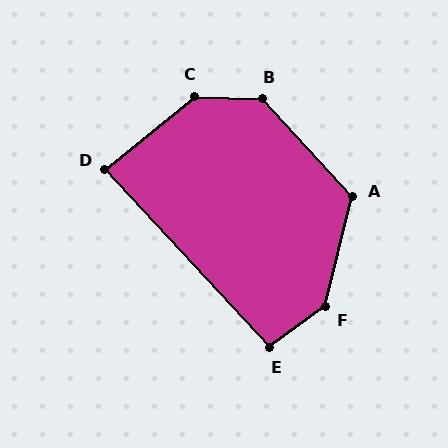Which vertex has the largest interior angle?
F, at approximately 139 degrees.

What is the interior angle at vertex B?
Approximately 135 degrees (obtuse).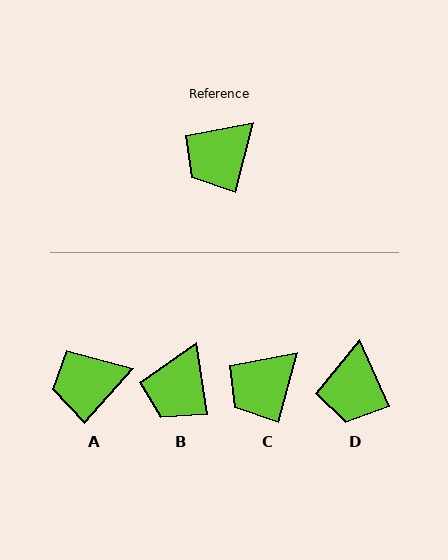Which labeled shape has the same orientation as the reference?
C.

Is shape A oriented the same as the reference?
No, it is off by about 27 degrees.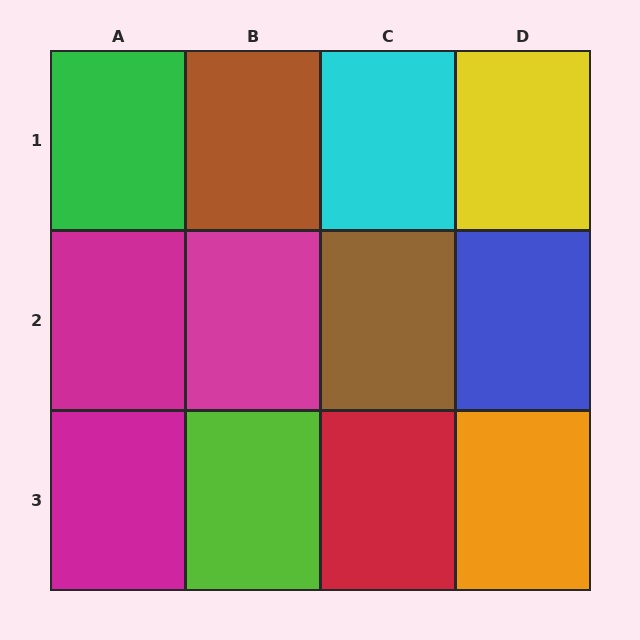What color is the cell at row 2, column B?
Magenta.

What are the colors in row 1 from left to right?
Green, brown, cyan, yellow.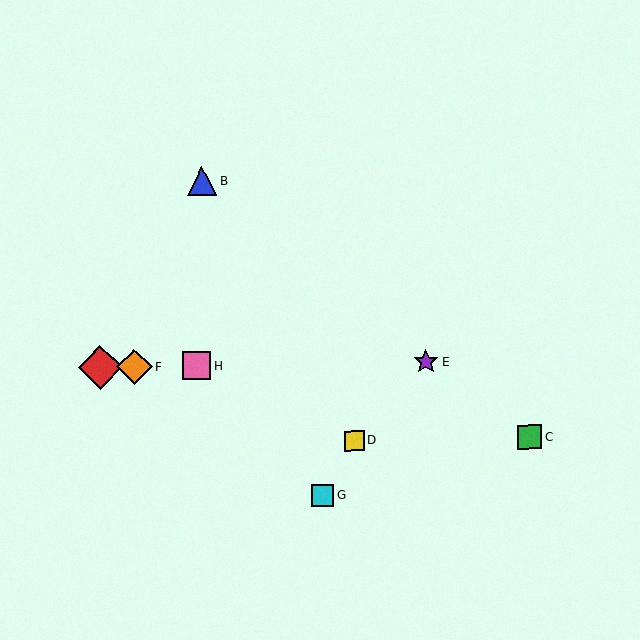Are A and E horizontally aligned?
Yes, both are at y≈367.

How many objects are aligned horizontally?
4 objects (A, E, F, H) are aligned horizontally.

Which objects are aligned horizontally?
Objects A, E, F, H are aligned horizontally.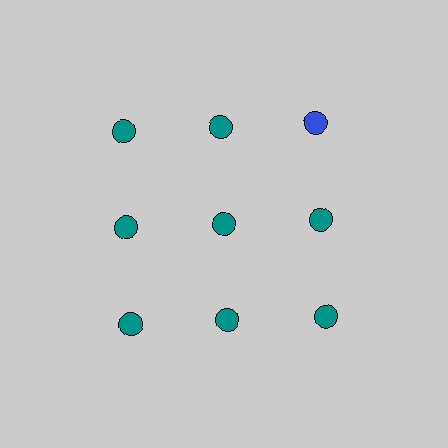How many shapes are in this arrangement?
There are 9 shapes arranged in a grid pattern.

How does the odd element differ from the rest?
It has a different color: blue instead of teal.